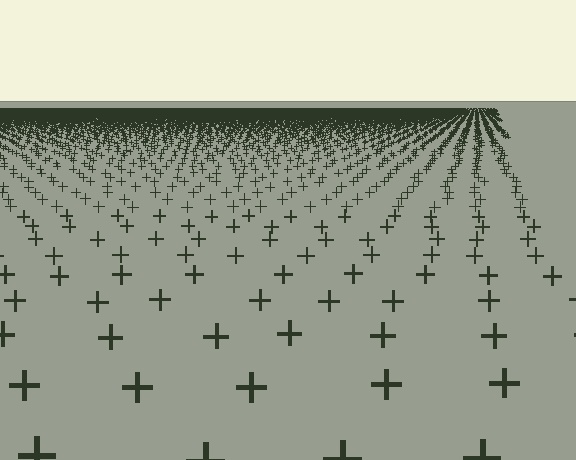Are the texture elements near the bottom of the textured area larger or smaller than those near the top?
Larger. Near the bottom, elements are closer to the viewer and appear at a bigger on-screen size.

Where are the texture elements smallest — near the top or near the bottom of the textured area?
Near the top.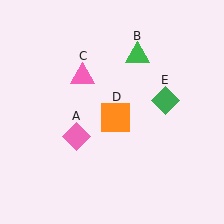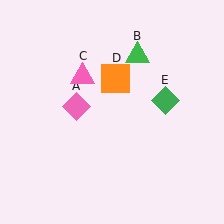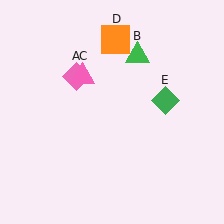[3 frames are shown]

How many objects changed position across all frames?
2 objects changed position: pink diamond (object A), orange square (object D).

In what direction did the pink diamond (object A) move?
The pink diamond (object A) moved up.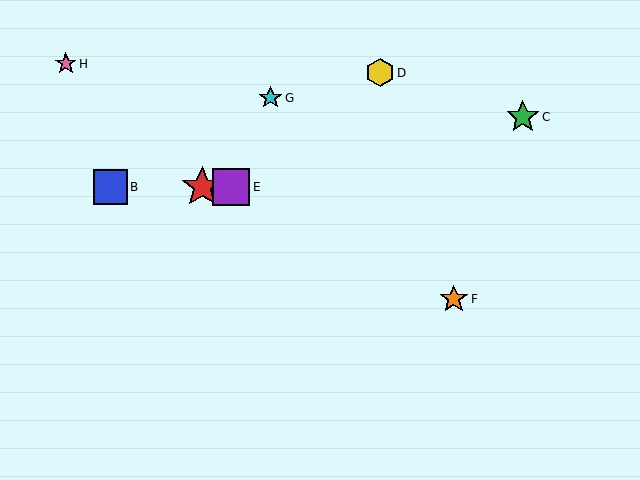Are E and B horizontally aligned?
Yes, both are at y≈187.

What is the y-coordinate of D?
Object D is at y≈73.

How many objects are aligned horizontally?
3 objects (A, B, E) are aligned horizontally.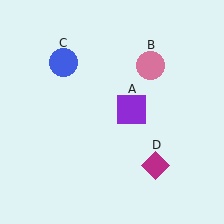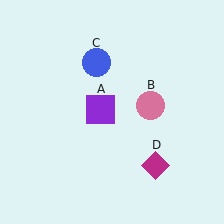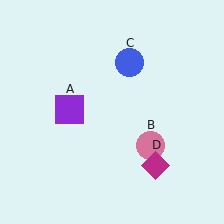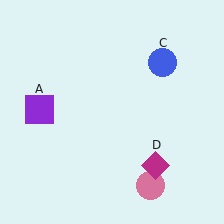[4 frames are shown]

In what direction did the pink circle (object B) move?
The pink circle (object B) moved down.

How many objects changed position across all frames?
3 objects changed position: purple square (object A), pink circle (object B), blue circle (object C).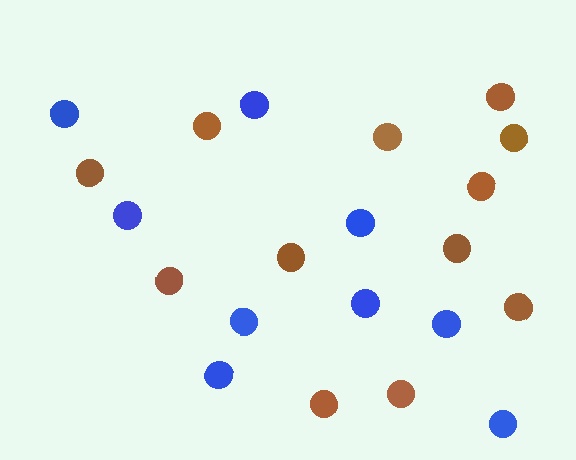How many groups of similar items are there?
There are 2 groups: one group of brown circles (12) and one group of blue circles (9).